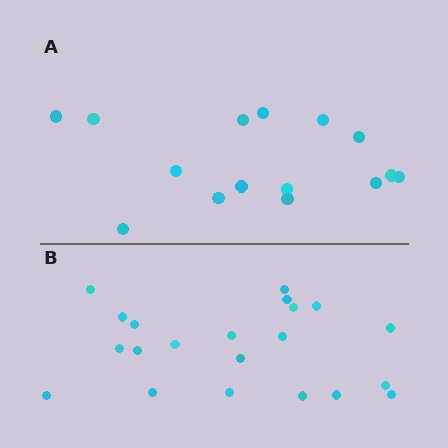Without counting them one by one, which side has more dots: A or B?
Region B (the bottom region) has more dots.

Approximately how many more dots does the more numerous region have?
Region B has about 6 more dots than region A.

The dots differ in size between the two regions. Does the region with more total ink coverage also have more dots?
No. Region A has more total ink coverage because its dots are larger, but region B actually contains more individual dots. Total area can be misleading — the number of items is what matters here.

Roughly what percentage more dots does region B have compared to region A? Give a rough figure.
About 40% more.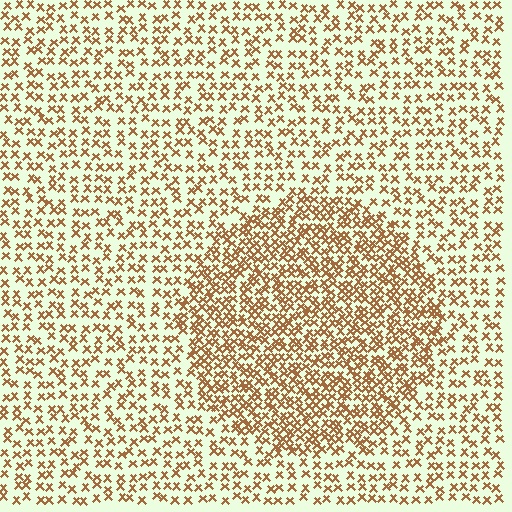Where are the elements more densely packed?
The elements are more densely packed inside the circle boundary.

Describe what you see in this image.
The image contains small brown elements arranged at two different densities. A circle-shaped region is visible where the elements are more densely packed than the surrounding area.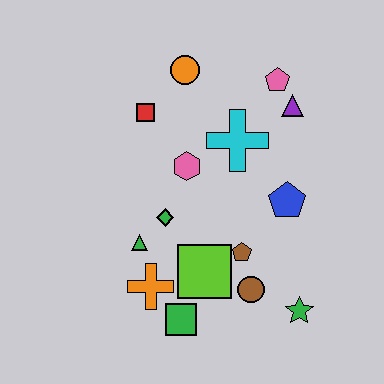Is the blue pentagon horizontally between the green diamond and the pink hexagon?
No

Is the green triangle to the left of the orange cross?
Yes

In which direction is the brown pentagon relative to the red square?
The brown pentagon is below the red square.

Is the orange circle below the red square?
No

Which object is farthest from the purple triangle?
The green square is farthest from the purple triangle.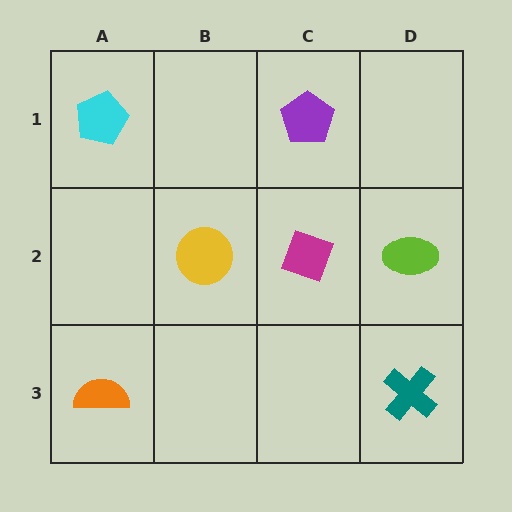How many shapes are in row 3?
2 shapes.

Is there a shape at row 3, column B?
No, that cell is empty.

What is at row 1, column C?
A purple pentagon.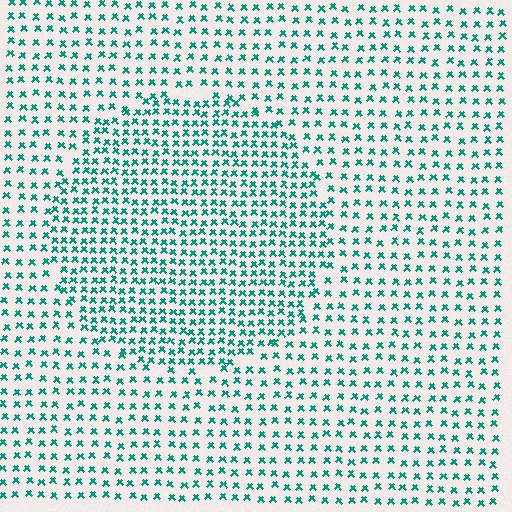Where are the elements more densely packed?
The elements are more densely packed inside the circle boundary.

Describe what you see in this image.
The image contains small teal elements arranged at two different densities. A circle-shaped region is visible where the elements are more densely packed than the surrounding area.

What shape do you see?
I see a circle.